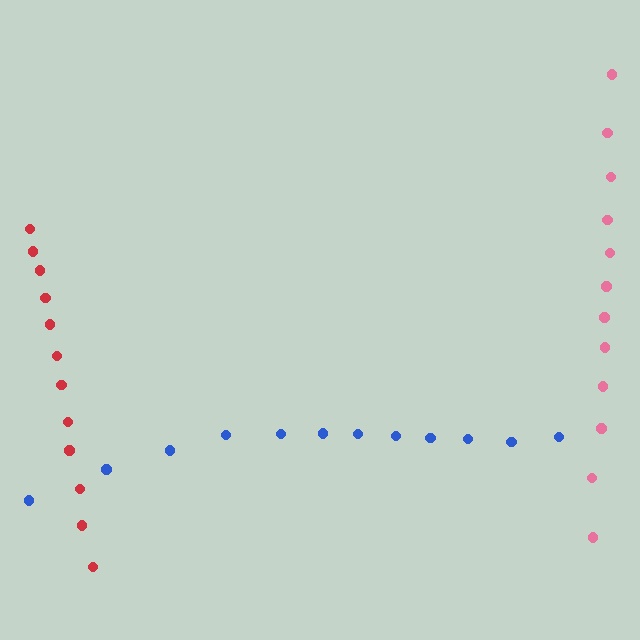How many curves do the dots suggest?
There are 3 distinct paths.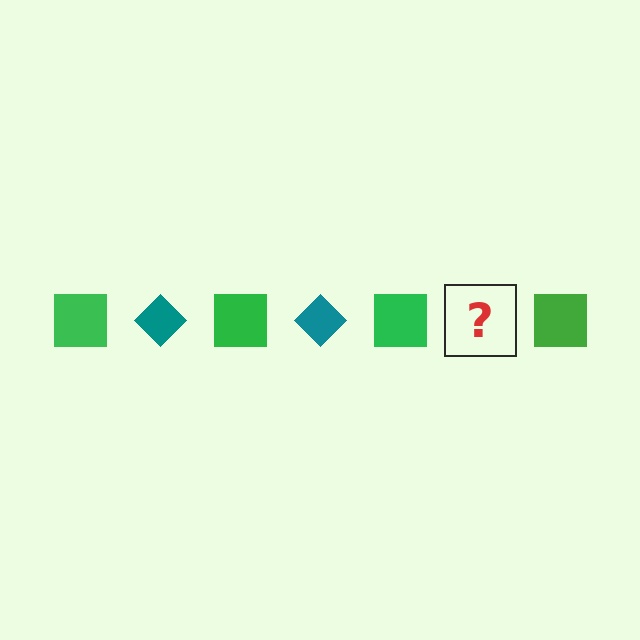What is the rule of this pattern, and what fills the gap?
The rule is that the pattern alternates between green square and teal diamond. The gap should be filled with a teal diamond.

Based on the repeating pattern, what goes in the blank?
The blank should be a teal diamond.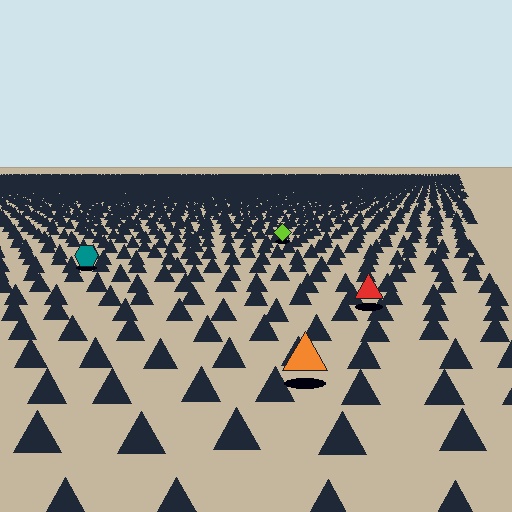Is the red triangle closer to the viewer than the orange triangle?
No. The orange triangle is closer — you can tell from the texture gradient: the ground texture is coarser near it.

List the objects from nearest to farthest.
From nearest to farthest: the orange triangle, the red triangle, the teal hexagon, the lime diamond.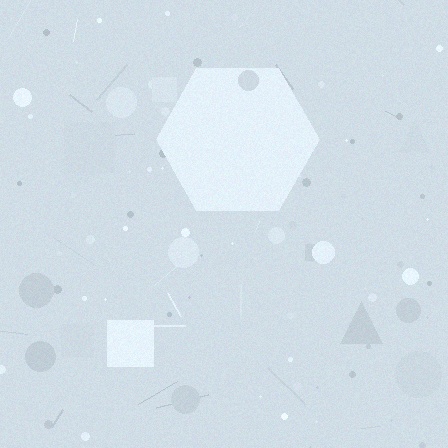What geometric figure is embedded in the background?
A hexagon is embedded in the background.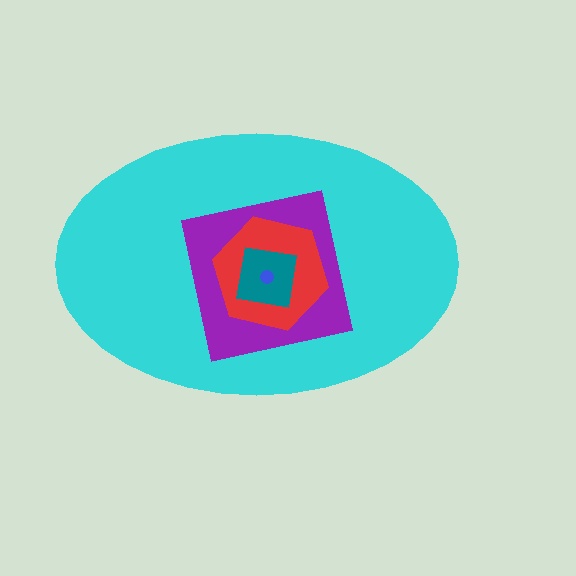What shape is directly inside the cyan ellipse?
The purple square.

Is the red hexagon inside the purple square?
Yes.